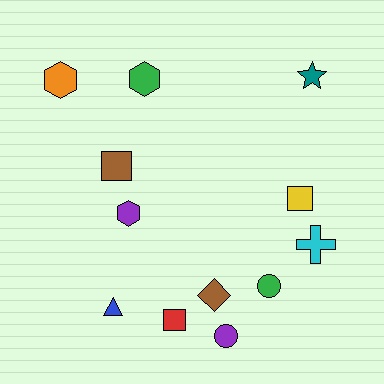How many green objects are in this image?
There are 2 green objects.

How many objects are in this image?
There are 12 objects.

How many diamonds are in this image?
There is 1 diamond.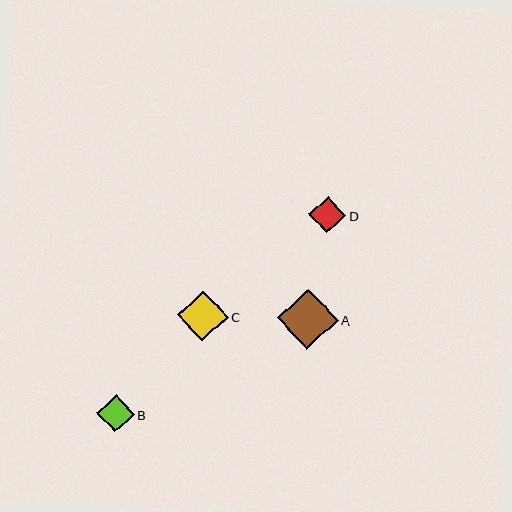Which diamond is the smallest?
Diamond D is the smallest with a size of approximately 37 pixels.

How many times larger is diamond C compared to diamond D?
Diamond C is approximately 1.4 times the size of diamond D.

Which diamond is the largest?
Diamond A is the largest with a size of approximately 61 pixels.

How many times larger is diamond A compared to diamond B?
Diamond A is approximately 1.6 times the size of diamond B.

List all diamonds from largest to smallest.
From largest to smallest: A, C, B, D.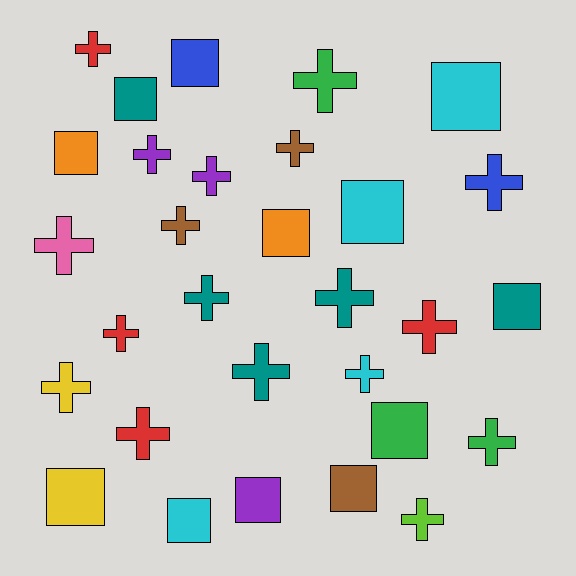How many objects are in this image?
There are 30 objects.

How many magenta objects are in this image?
There are no magenta objects.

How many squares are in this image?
There are 12 squares.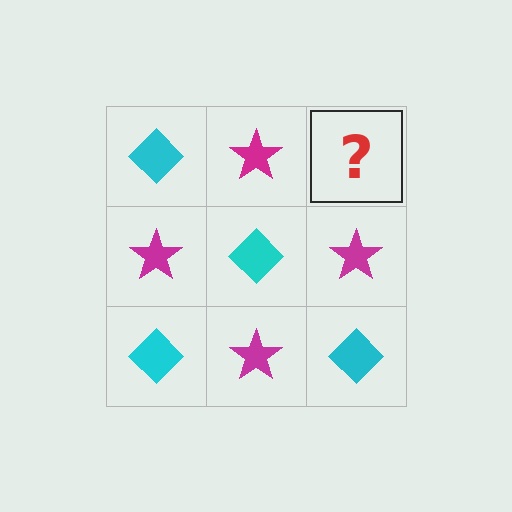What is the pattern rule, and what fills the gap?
The rule is that it alternates cyan diamond and magenta star in a checkerboard pattern. The gap should be filled with a cyan diamond.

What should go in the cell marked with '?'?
The missing cell should contain a cyan diamond.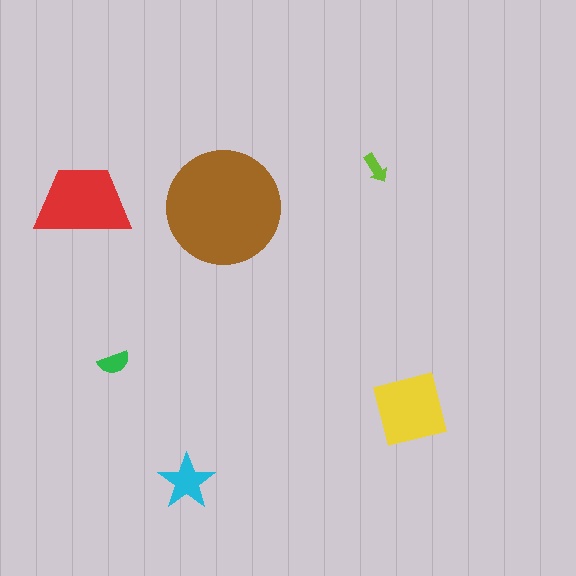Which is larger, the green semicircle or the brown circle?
The brown circle.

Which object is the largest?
The brown circle.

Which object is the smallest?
The lime arrow.